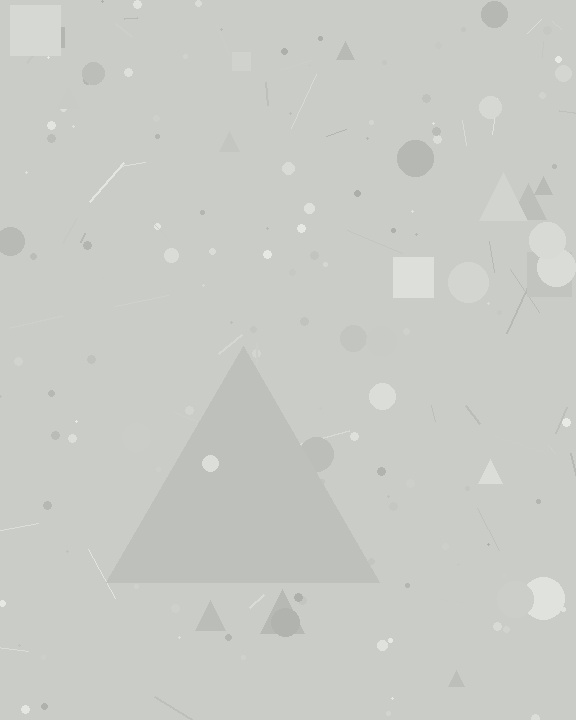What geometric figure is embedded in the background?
A triangle is embedded in the background.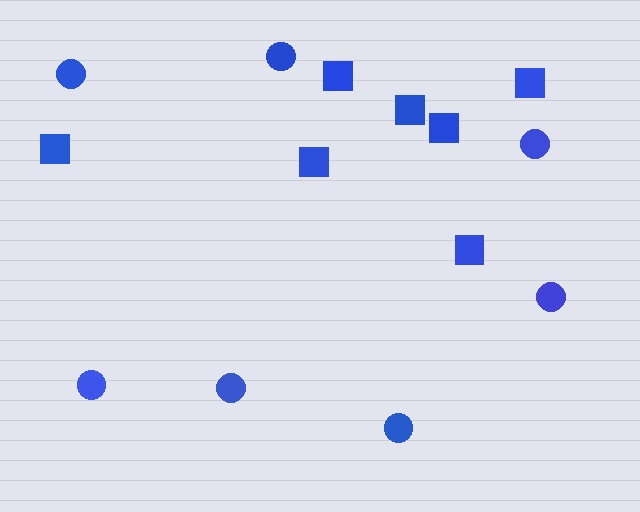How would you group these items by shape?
There are 2 groups: one group of circles (7) and one group of squares (7).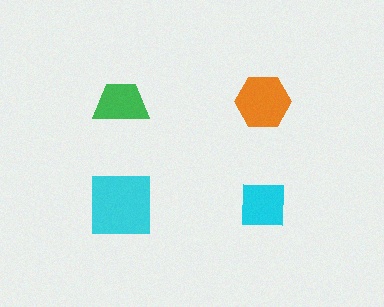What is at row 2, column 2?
A cyan square.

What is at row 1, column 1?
A green trapezoid.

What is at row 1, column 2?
An orange hexagon.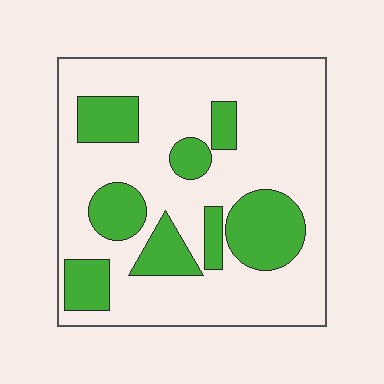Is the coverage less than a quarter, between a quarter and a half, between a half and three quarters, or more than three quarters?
Between a quarter and a half.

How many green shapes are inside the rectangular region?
8.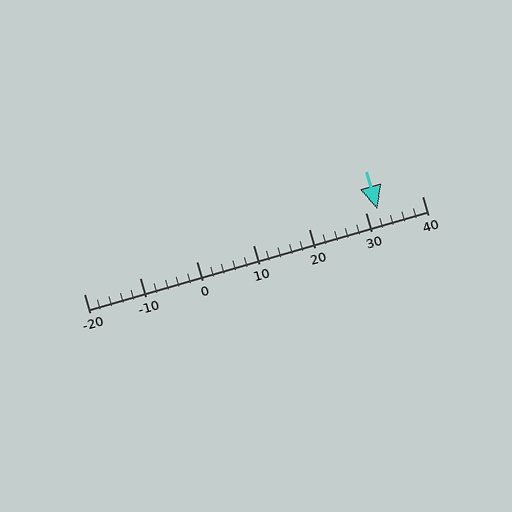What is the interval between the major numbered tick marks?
The major tick marks are spaced 10 units apart.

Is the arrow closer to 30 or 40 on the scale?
The arrow is closer to 30.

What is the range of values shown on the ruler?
The ruler shows values from -20 to 40.